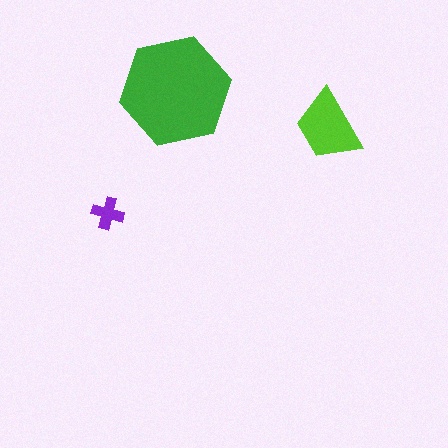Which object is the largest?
The green hexagon.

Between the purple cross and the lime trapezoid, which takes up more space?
The lime trapezoid.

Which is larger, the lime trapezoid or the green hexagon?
The green hexagon.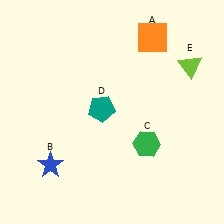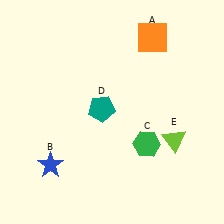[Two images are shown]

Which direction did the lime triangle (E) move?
The lime triangle (E) moved down.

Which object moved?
The lime triangle (E) moved down.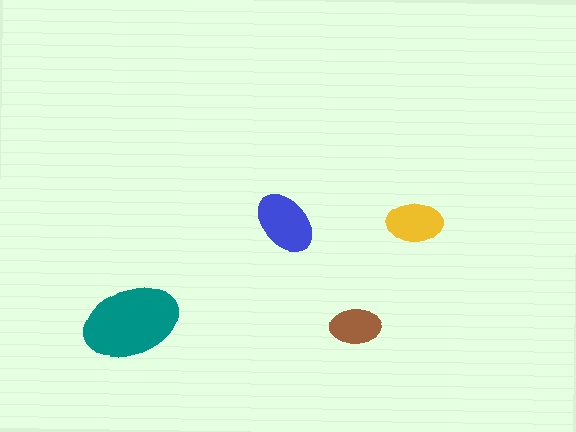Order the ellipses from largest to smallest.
the teal one, the blue one, the yellow one, the brown one.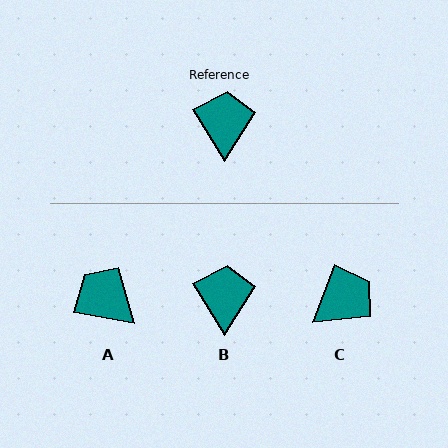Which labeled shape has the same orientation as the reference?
B.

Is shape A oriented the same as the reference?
No, it is off by about 48 degrees.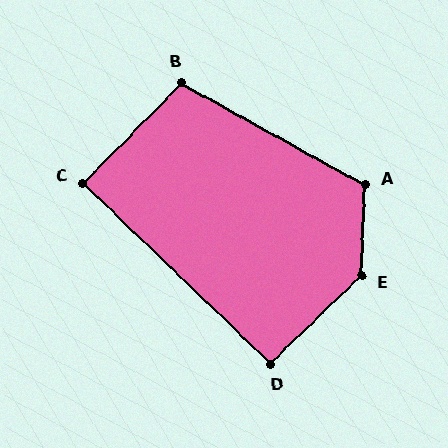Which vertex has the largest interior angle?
E, at approximately 136 degrees.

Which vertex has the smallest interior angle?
C, at approximately 89 degrees.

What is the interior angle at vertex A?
Approximately 117 degrees (obtuse).